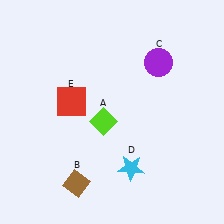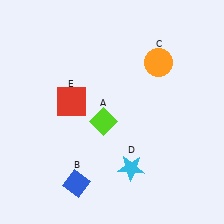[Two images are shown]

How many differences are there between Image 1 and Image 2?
There are 2 differences between the two images.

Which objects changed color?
B changed from brown to blue. C changed from purple to orange.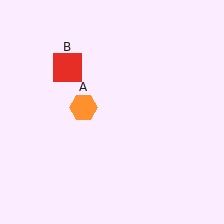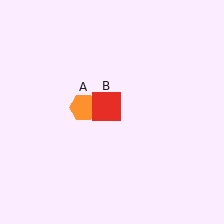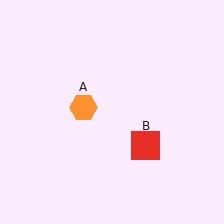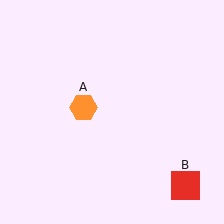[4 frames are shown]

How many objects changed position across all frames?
1 object changed position: red square (object B).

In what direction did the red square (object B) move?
The red square (object B) moved down and to the right.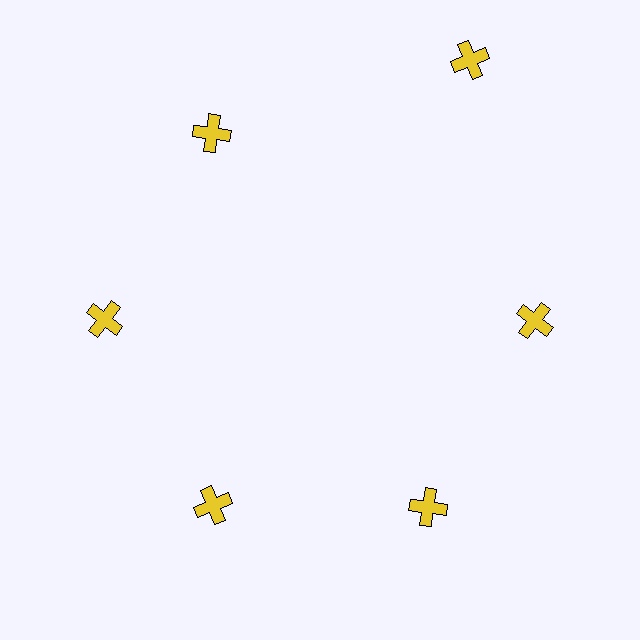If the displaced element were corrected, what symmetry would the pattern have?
It would have 6-fold rotational symmetry — the pattern would map onto itself every 60 degrees.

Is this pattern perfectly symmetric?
No. The 6 yellow crosses are arranged in a ring, but one element near the 1 o'clock position is pushed outward from the center, breaking the 6-fold rotational symmetry.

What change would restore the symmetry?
The symmetry would be restored by moving it inward, back onto the ring so that all 6 crosses sit at equal angles and equal distance from the center.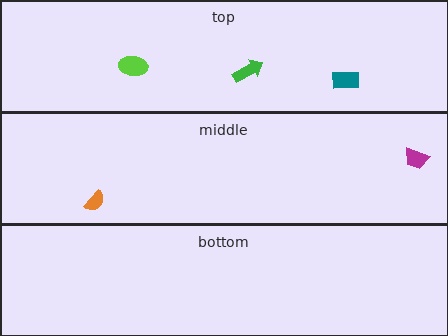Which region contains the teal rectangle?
The top region.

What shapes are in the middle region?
The orange semicircle, the magenta trapezoid.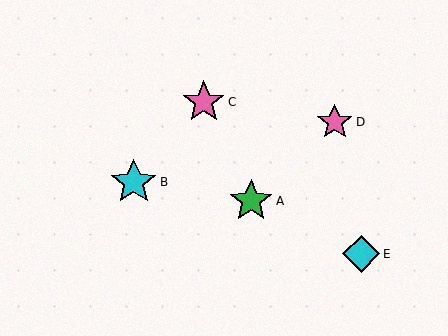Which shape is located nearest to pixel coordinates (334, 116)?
The pink star (labeled D) at (335, 122) is nearest to that location.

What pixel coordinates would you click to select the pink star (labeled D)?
Click at (335, 122) to select the pink star D.